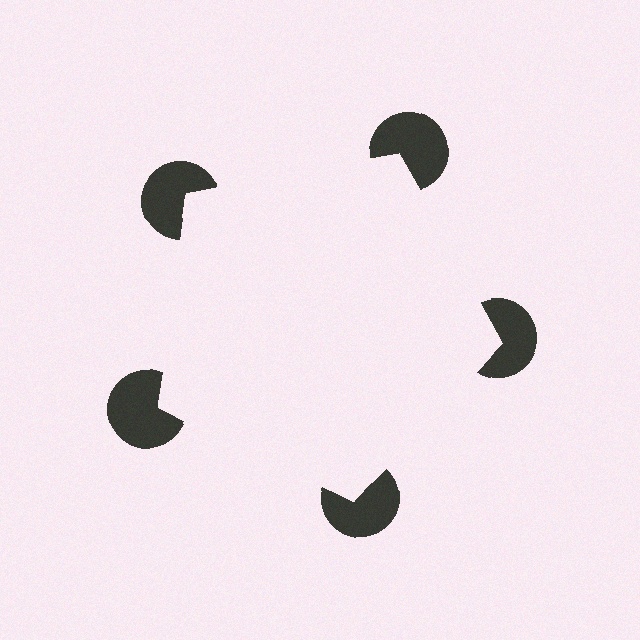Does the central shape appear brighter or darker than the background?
It typically appears slightly brighter than the background, even though no actual brightness change is drawn.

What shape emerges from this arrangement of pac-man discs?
An illusory pentagon — its edges are inferred from the aligned wedge cuts in the pac-man discs, not physically drawn.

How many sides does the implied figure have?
5 sides.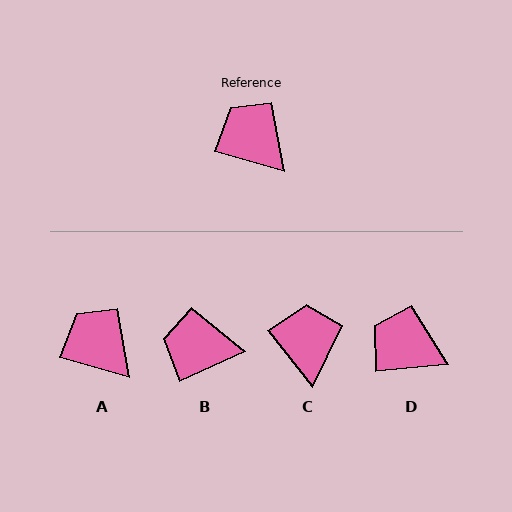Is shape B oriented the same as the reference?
No, it is off by about 41 degrees.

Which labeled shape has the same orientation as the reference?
A.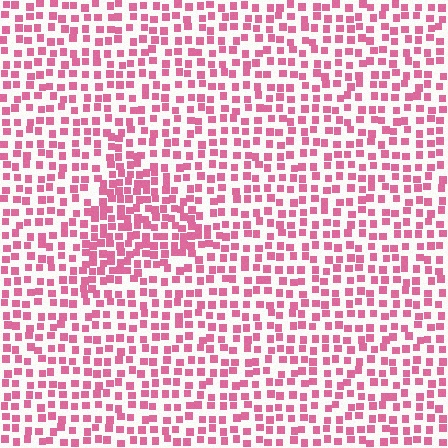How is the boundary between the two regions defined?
The boundary is defined by a change in element density (approximately 1.7x ratio). All elements are the same color, size, and shape.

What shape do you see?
I see a triangle.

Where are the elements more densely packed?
The elements are more densely packed inside the triangle boundary.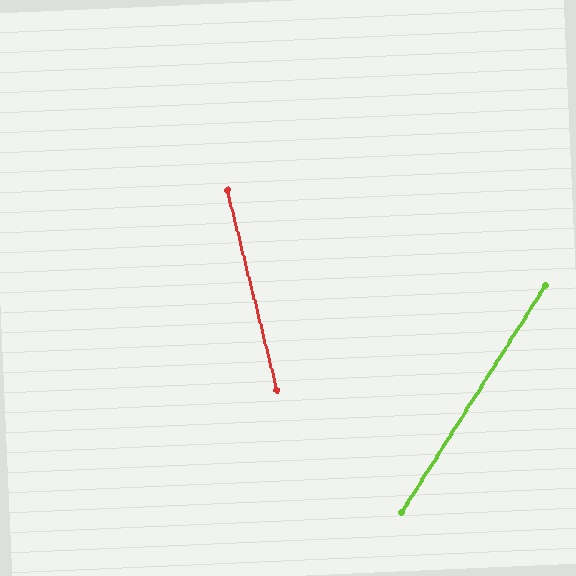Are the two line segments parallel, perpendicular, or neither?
Neither parallel nor perpendicular — they differ by about 47°.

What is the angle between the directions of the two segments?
Approximately 47 degrees.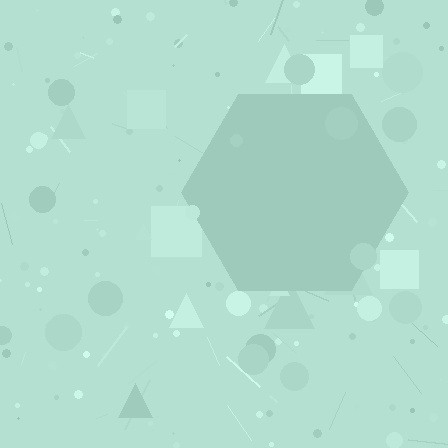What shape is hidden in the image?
A hexagon is hidden in the image.